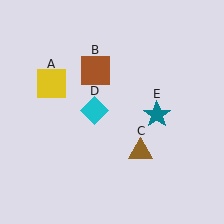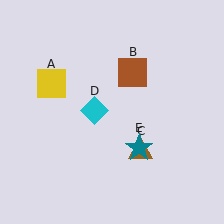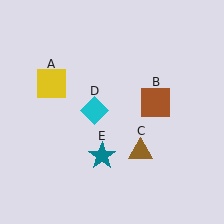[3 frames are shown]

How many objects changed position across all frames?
2 objects changed position: brown square (object B), teal star (object E).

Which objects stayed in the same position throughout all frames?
Yellow square (object A) and brown triangle (object C) and cyan diamond (object D) remained stationary.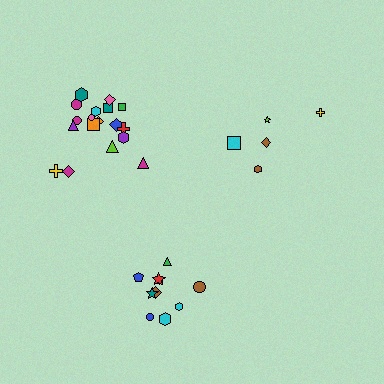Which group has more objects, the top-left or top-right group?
The top-left group.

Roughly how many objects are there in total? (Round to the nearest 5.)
Roughly 35 objects in total.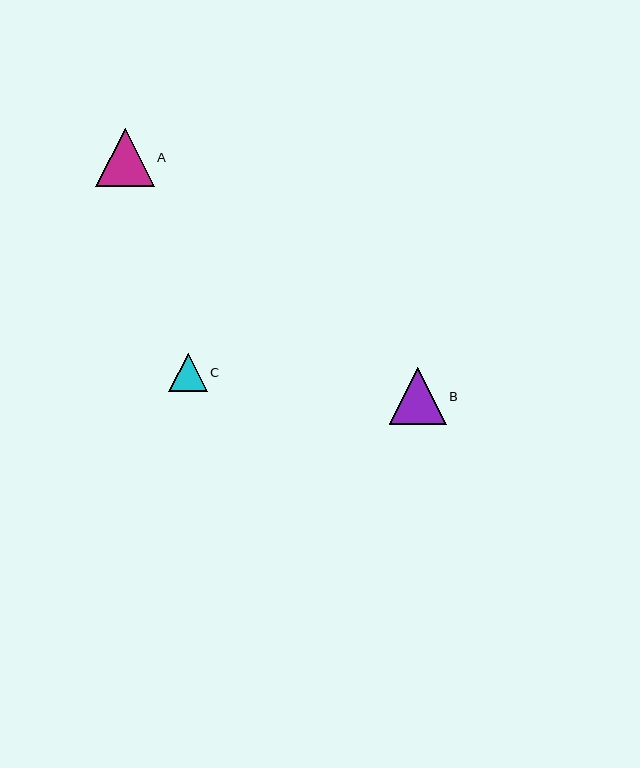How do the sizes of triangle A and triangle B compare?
Triangle A and triangle B are approximately the same size.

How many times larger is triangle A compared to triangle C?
Triangle A is approximately 1.5 times the size of triangle C.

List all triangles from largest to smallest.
From largest to smallest: A, B, C.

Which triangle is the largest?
Triangle A is the largest with a size of approximately 58 pixels.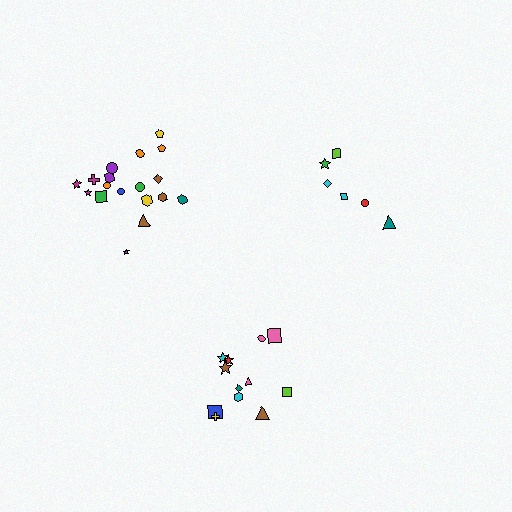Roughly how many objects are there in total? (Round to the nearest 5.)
Roughly 35 objects in total.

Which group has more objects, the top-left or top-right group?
The top-left group.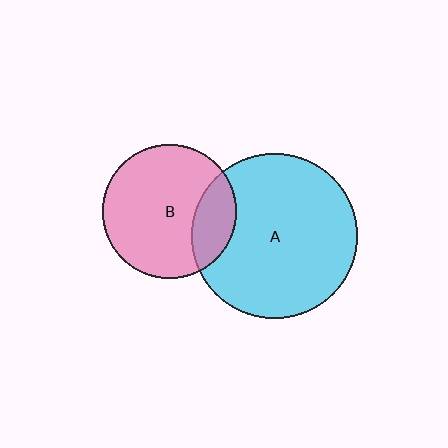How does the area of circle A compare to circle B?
Approximately 1.5 times.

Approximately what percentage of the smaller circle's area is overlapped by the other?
Approximately 20%.